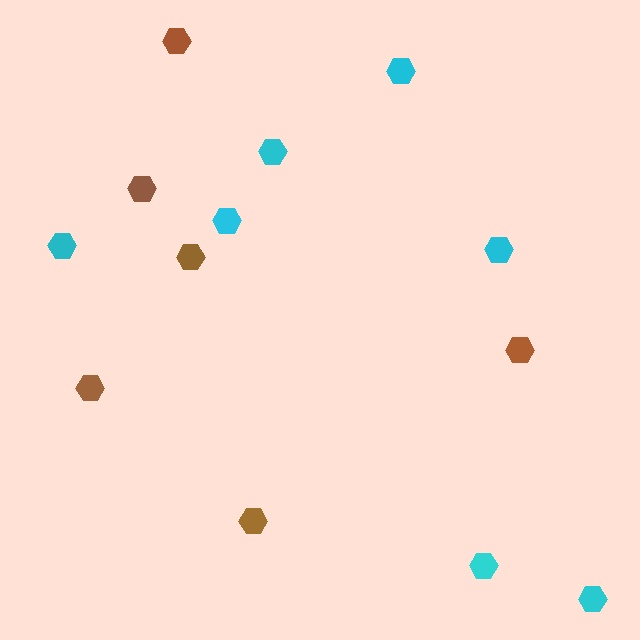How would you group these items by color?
There are 2 groups: one group of cyan hexagons (7) and one group of brown hexagons (6).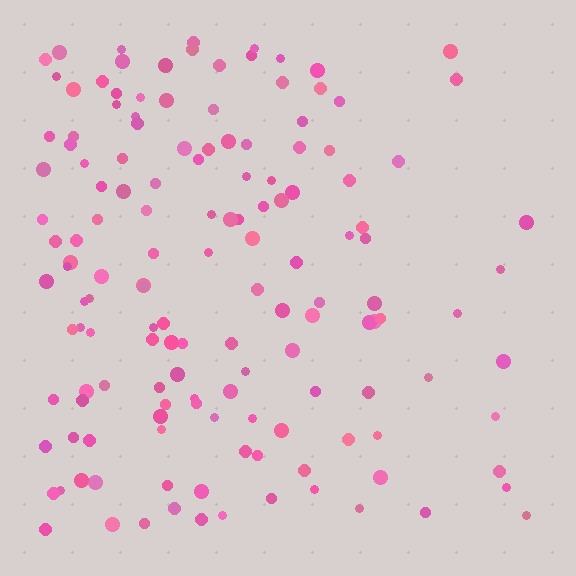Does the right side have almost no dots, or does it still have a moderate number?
Still a moderate number, just noticeably fewer than the left.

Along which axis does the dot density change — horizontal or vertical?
Horizontal.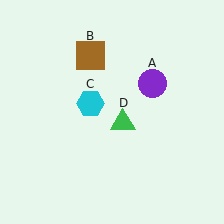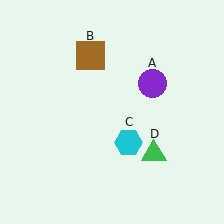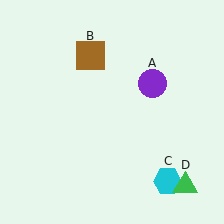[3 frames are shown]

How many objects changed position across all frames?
2 objects changed position: cyan hexagon (object C), green triangle (object D).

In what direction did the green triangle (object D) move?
The green triangle (object D) moved down and to the right.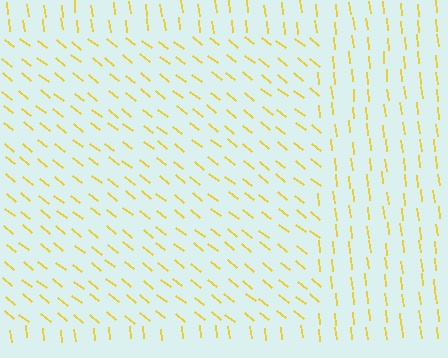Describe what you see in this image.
The image is filled with small yellow line segments. A rectangle region in the image has lines oriented differently from the surrounding lines, creating a visible texture boundary.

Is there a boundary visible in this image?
Yes, there is a texture boundary formed by a change in line orientation.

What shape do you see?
I see a rectangle.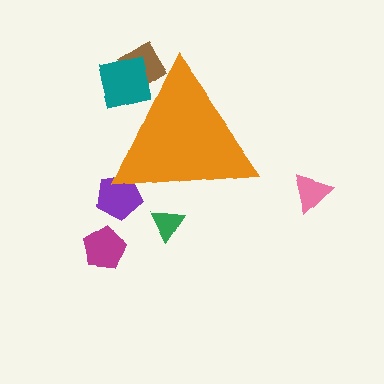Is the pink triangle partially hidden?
No, the pink triangle is fully visible.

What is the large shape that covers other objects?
An orange triangle.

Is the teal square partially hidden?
Yes, the teal square is partially hidden behind the orange triangle.